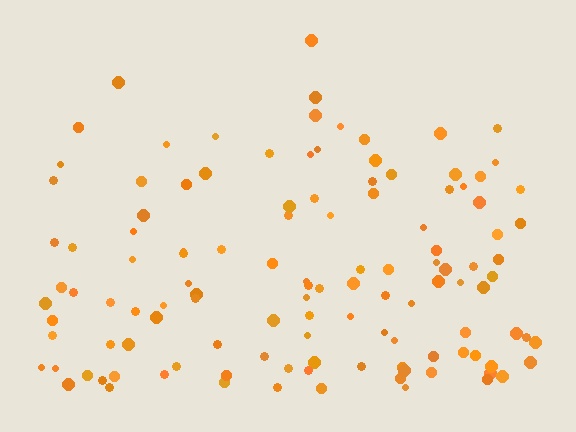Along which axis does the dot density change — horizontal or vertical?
Vertical.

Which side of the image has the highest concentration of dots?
The bottom.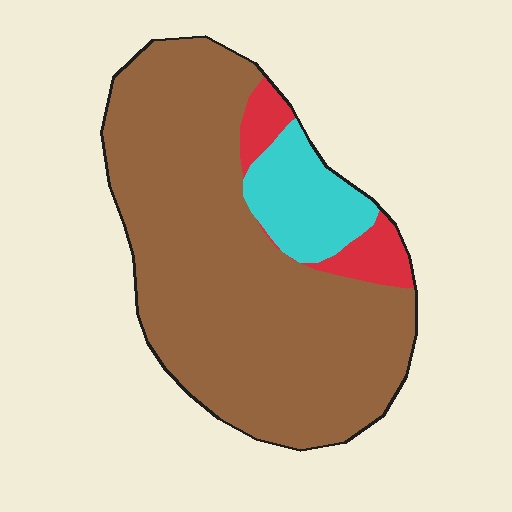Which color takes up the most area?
Brown, at roughly 80%.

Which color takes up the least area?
Red, at roughly 10%.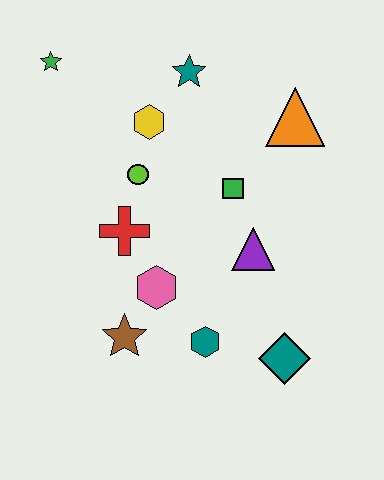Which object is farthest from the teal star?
The teal diamond is farthest from the teal star.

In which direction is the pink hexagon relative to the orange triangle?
The pink hexagon is below the orange triangle.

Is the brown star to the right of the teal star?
No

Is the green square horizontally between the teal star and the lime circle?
No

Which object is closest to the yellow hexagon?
The lime circle is closest to the yellow hexagon.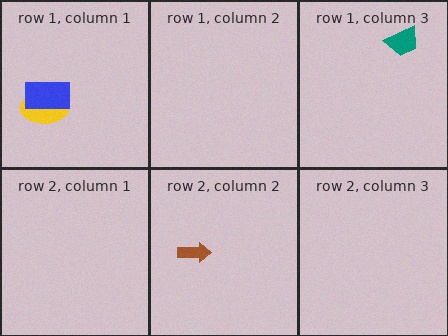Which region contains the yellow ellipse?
The row 1, column 1 region.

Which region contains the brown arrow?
The row 2, column 2 region.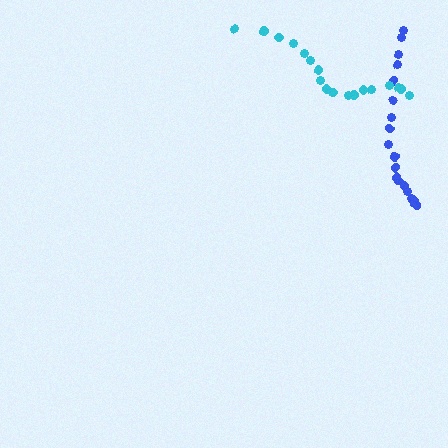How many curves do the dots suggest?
There are 2 distinct paths.